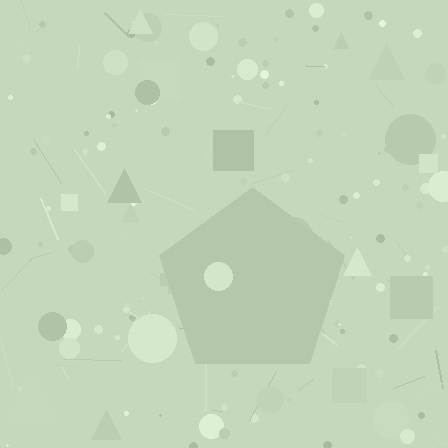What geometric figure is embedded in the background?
A pentagon is embedded in the background.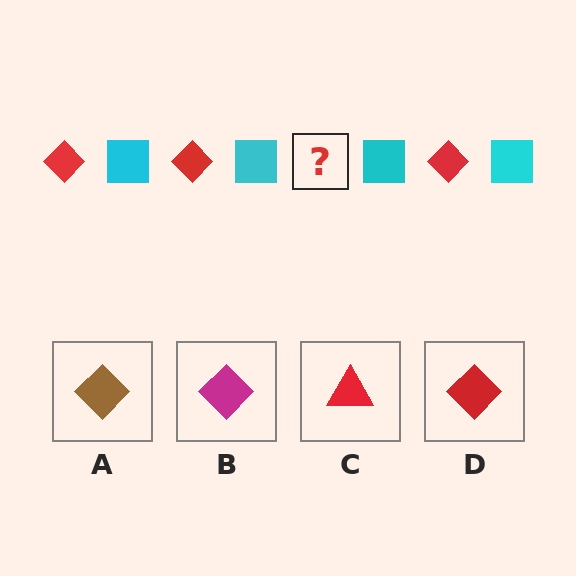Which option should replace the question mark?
Option D.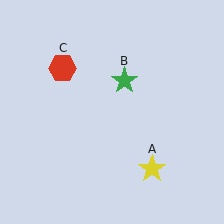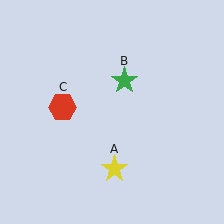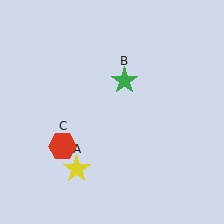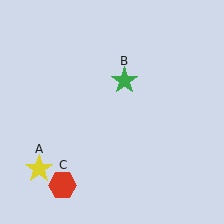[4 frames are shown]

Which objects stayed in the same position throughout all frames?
Green star (object B) remained stationary.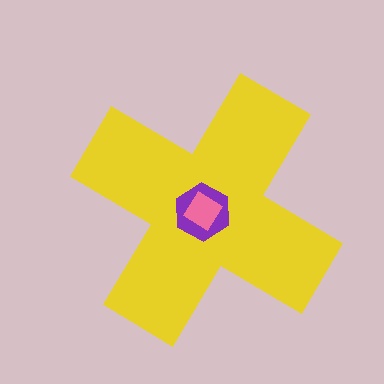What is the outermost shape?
The yellow cross.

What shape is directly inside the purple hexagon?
The pink diamond.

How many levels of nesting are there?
3.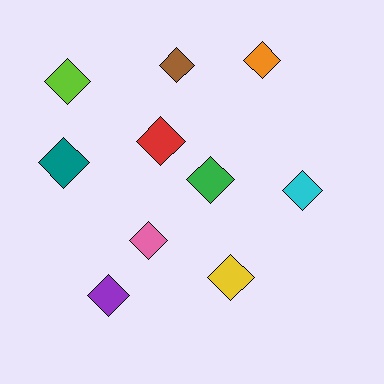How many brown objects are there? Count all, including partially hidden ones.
There is 1 brown object.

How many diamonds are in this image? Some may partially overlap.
There are 10 diamonds.